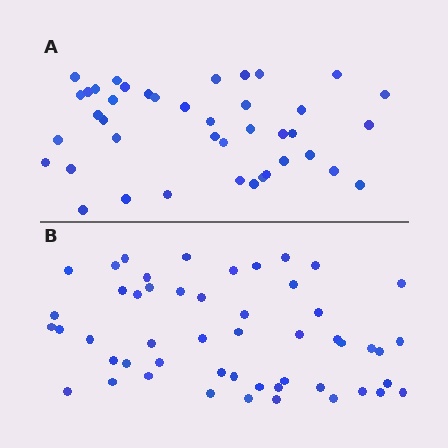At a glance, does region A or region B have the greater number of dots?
Region B (the bottom region) has more dots.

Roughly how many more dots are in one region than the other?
Region B has roughly 10 or so more dots than region A.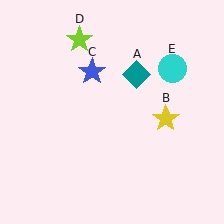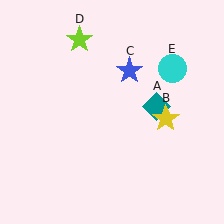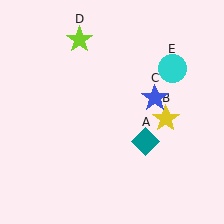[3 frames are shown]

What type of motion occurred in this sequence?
The teal diamond (object A), blue star (object C) rotated clockwise around the center of the scene.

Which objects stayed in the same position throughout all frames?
Yellow star (object B) and lime star (object D) and cyan circle (object E) remained stationary.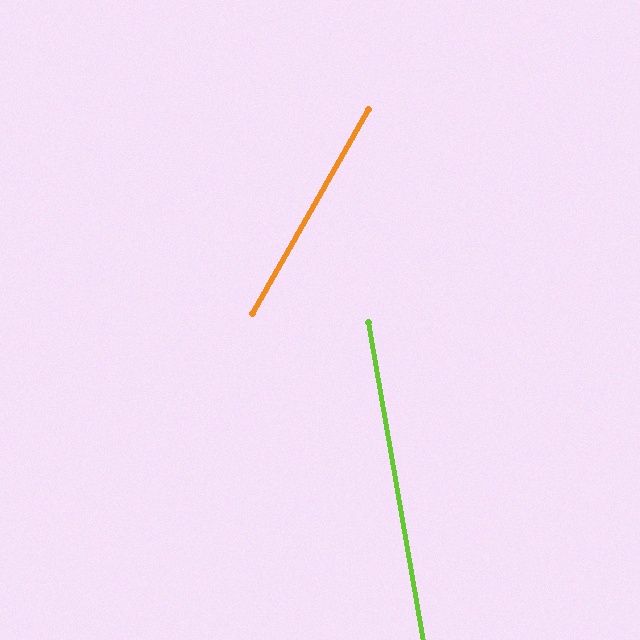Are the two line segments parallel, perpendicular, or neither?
Neither parallel nor perpendicular — they differ by about 39°.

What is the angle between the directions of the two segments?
Approximately 39 degrees.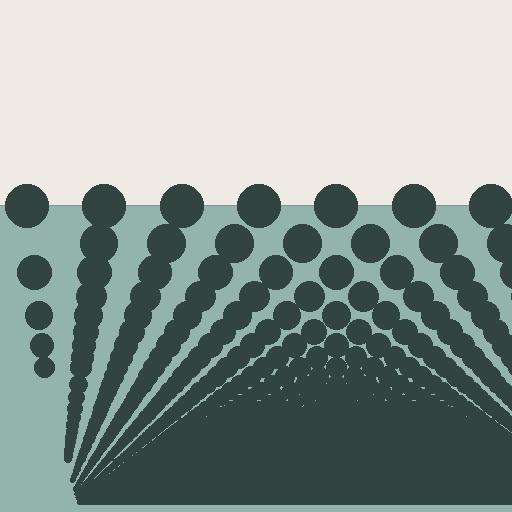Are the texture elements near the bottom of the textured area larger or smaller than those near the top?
Smaller. The gradient is inverted — elements near the bottom are smaller and denser.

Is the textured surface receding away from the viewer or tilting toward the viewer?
The surface appears to tilt toward the viewer. Texture elements get larger and sparser toward the top.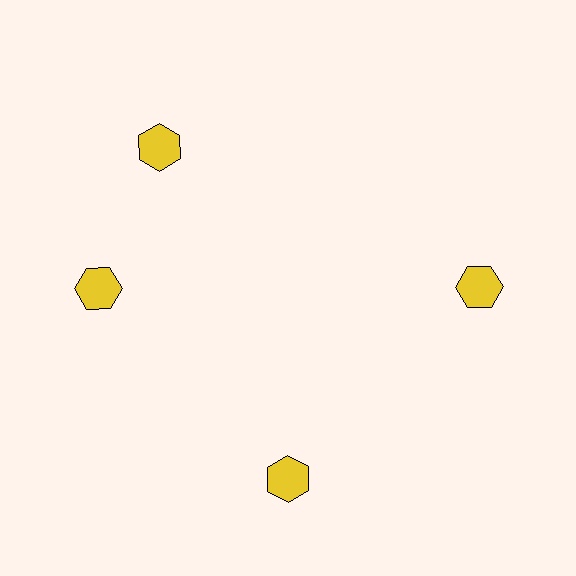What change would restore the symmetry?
The symmetry would be restored by rotating it back into even spacing with its neighbors so that all 4 hexagons sit at equal angles and equal distance from the center.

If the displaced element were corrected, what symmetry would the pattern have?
It would have 4-fold rotational symmetry — the pattern would map onto itself every 90 degrees.